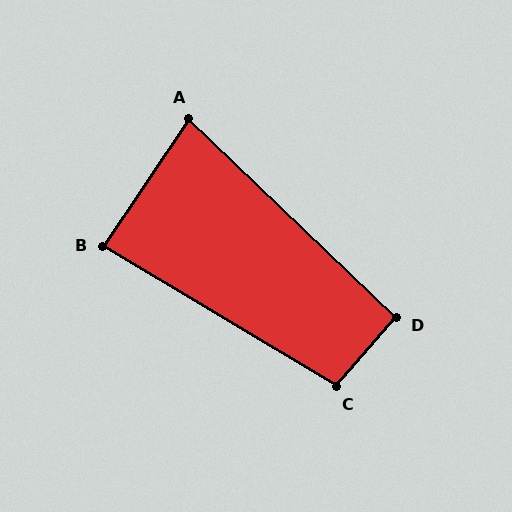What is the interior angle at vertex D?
Approximately 93 degrees (approximately right).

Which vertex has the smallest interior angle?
A, at approximately 80 degrees.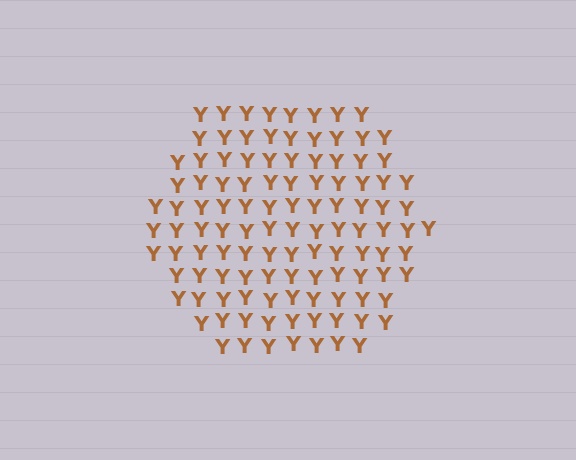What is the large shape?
The large shape is a hexagon.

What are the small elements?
The small elements are letter Y's.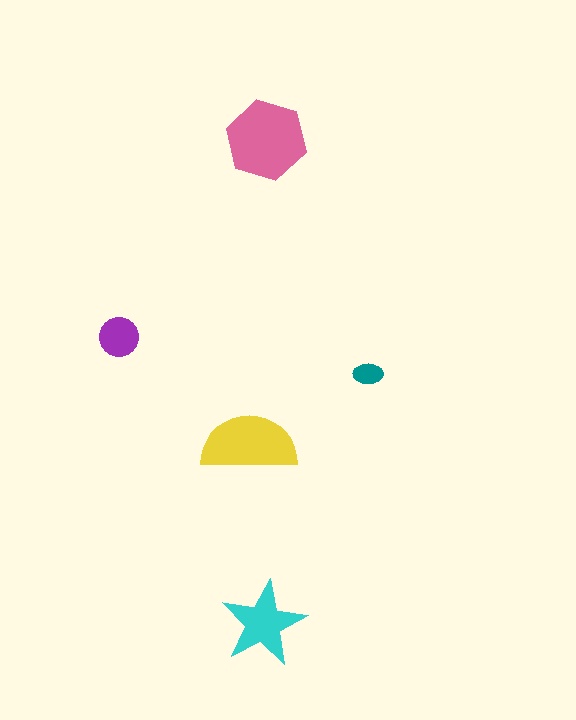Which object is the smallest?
The teal ellipse.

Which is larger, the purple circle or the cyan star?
The cyan star.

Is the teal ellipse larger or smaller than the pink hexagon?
Smaller.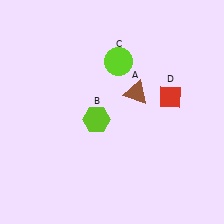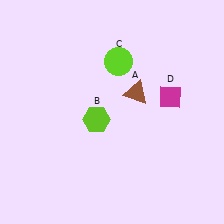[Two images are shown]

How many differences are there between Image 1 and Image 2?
There is 1 difference between the two images.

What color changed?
The diamond (D) changed from red in Image 1 to magenta in Image 2.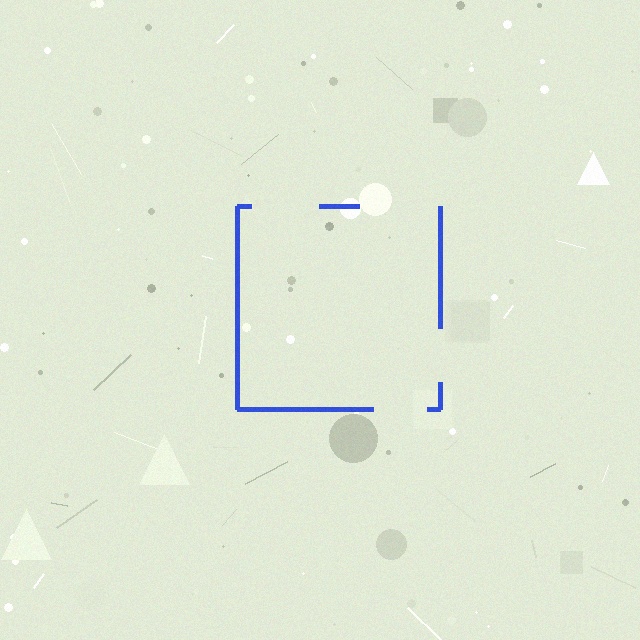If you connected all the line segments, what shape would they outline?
They would outline a square.